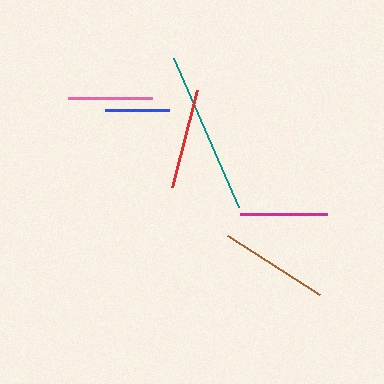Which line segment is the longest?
The teal line is the longest at approximately 163 pixels.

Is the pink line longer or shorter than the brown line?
The brown line is longer than the pink line.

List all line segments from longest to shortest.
From longest to shortest: teal, brown, red, magenta, pink, blue.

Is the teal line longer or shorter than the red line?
The teal line is longer than the red line.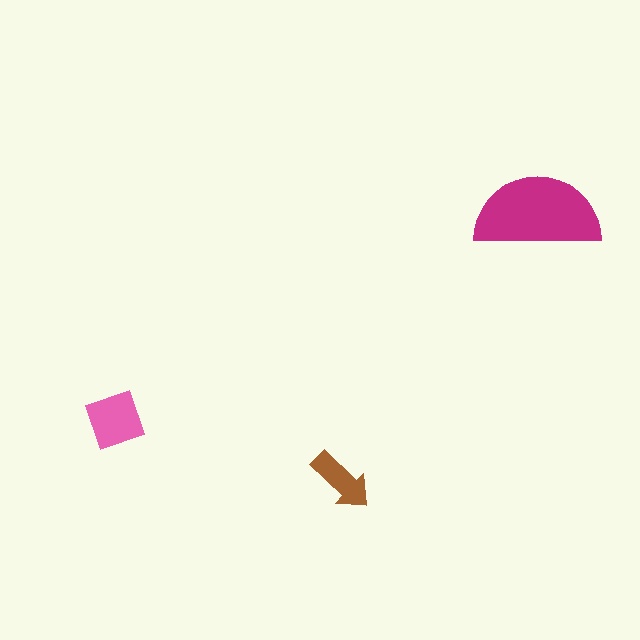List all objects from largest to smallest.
The magenta semicircle, the pink square, the brown arrow.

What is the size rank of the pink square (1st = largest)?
2nd.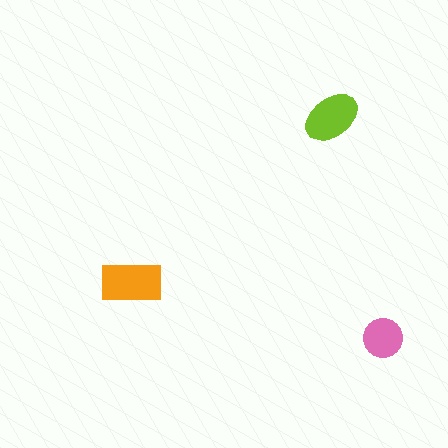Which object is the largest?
The orange rectangle.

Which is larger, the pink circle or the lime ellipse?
The lime ellipse.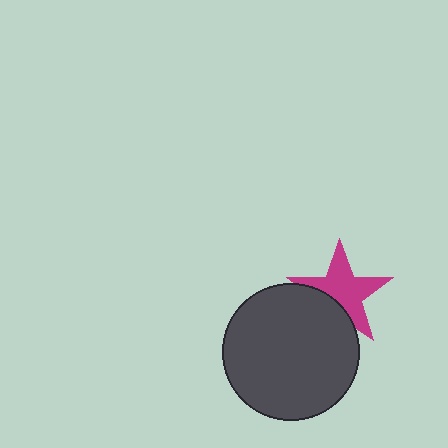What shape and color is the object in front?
The object in front is a dark gray circle.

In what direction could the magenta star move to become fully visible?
The magenta star could move up. That would shift it out from behind the dark gray circle entirely.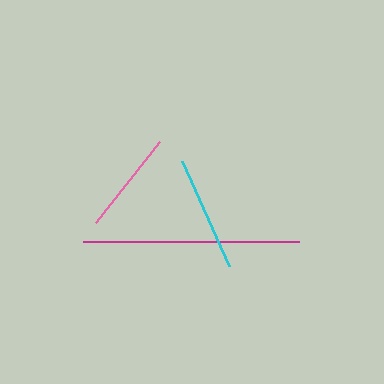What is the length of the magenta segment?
The magenta segment is approximately 216 pixels long.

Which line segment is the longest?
The magenta line is the longest at approximately 216 pixels.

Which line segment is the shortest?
The pink line is the shortest at approximately 104 pixels.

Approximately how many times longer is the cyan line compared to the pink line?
The cyan line is approximately 1.1 times the length of the pink line.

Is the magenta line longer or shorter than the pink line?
The magenta line is longer than the pink line.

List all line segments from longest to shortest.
From longest to shortest: magenta, cyan, pink.